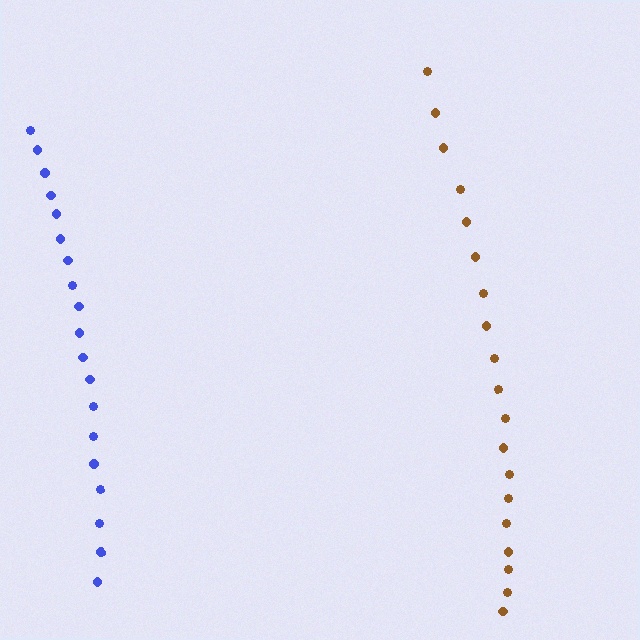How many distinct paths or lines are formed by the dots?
There are 2 distinct paths.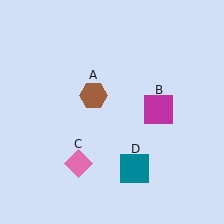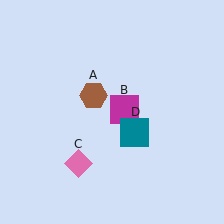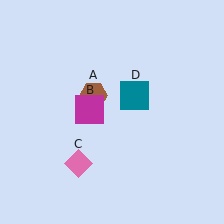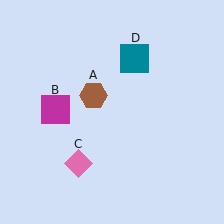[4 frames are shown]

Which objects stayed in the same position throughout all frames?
Brown hexagon (object A) and pink diamond (object C) remained stationary.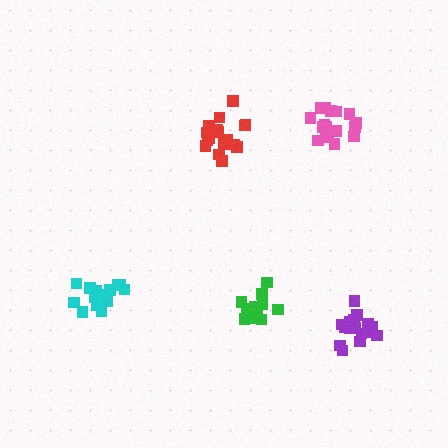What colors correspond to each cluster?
The clusters are colored: pink, purple, red, green, cyan.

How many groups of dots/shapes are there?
There are 5 groups.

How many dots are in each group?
Group 1: 17 dots, Group 2: 19 dots, Group 3: 18 dots, Group 4: 15 dots, Group 5: 16 dots (85 total).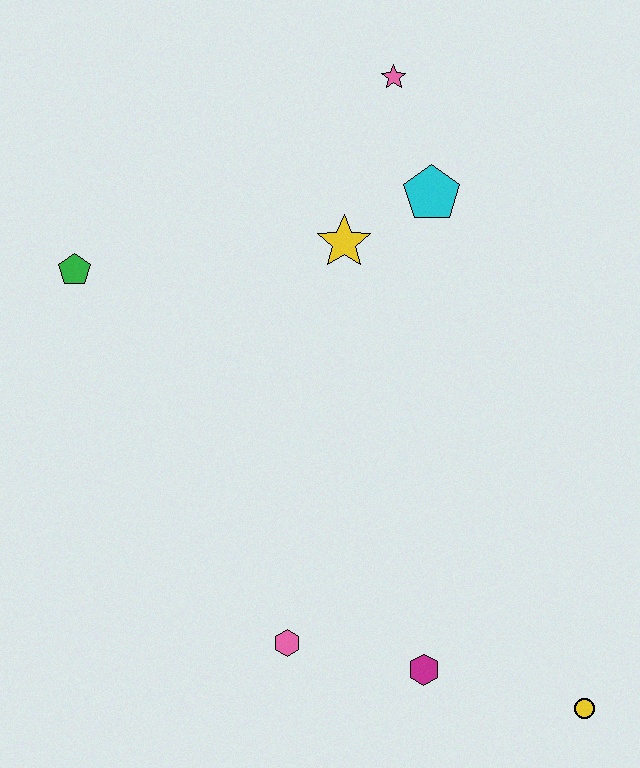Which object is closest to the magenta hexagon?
The pink hexagon is closest to the magenta hexagon.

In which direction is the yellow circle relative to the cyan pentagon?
The yellow circle is below the cyan pentagon.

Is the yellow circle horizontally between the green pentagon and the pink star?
No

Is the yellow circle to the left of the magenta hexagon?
No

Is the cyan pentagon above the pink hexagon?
Yes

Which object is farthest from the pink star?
The yellow circle is farthest from the pink star.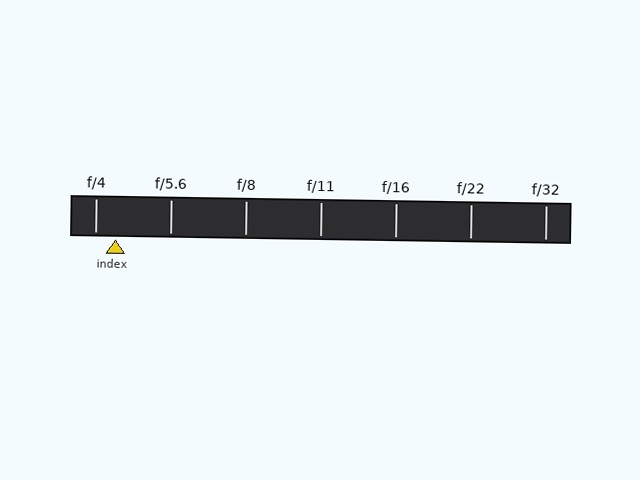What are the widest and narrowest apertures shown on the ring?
The widest aperture shown is f/4 and the narrowest is f/32.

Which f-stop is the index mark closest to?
The index mark is closest to f/4.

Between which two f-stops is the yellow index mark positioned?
The index mark is between f/4 and f/5.6.